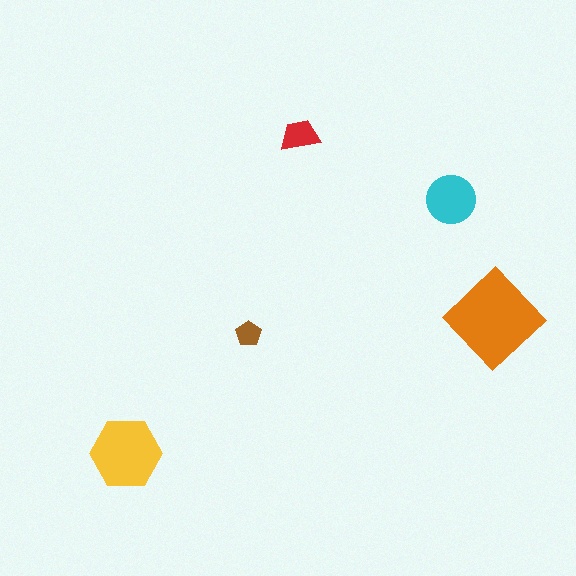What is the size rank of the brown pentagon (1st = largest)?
5th.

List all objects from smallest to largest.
The brown pentagon, the red trapezoid, the cyan circle, the yellow hexagon, the orange diamond.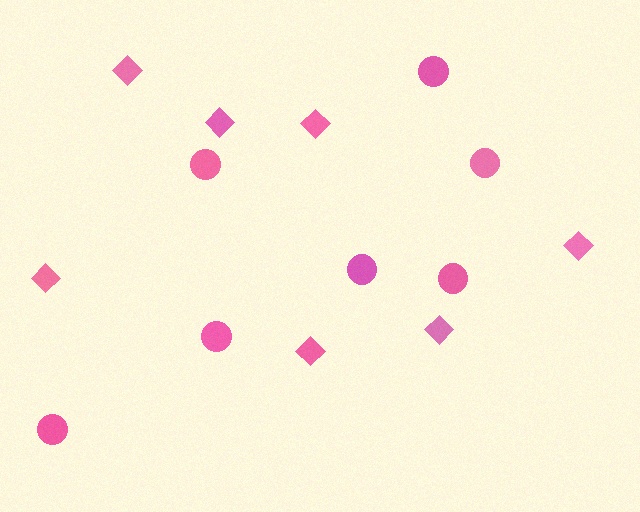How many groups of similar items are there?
There are 2 groups: one group of diamonds (7) and one group of circles (7).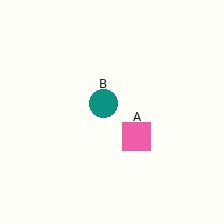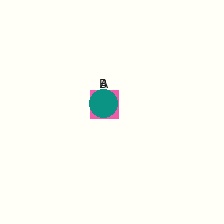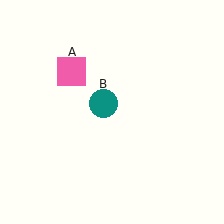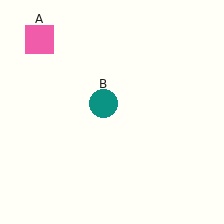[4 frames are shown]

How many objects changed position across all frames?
1 object changed position: pink square (object A).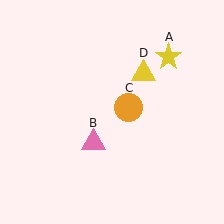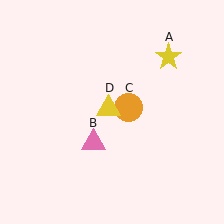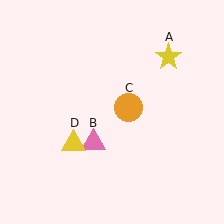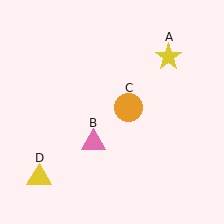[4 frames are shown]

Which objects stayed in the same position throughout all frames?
Yellow star (object A) and pink triangle (object B) and orange circle (object C) remained stationary.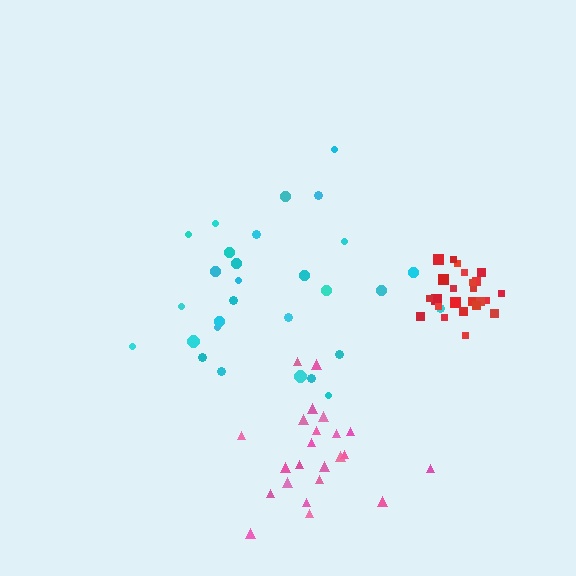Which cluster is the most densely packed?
Red.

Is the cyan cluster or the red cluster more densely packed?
Red.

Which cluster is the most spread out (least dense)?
Cyan.